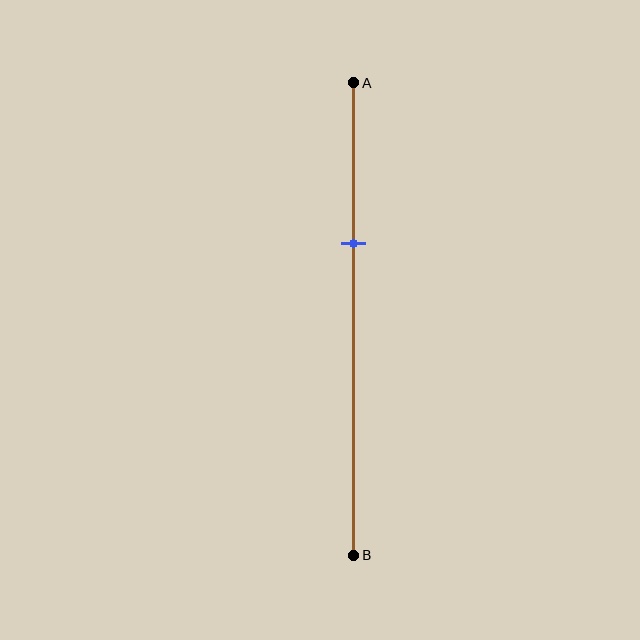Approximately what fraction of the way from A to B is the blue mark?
The blue mark is approximately 35% of the way from A to B.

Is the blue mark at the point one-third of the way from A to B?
Yes, the mark is approximately at the one-third point.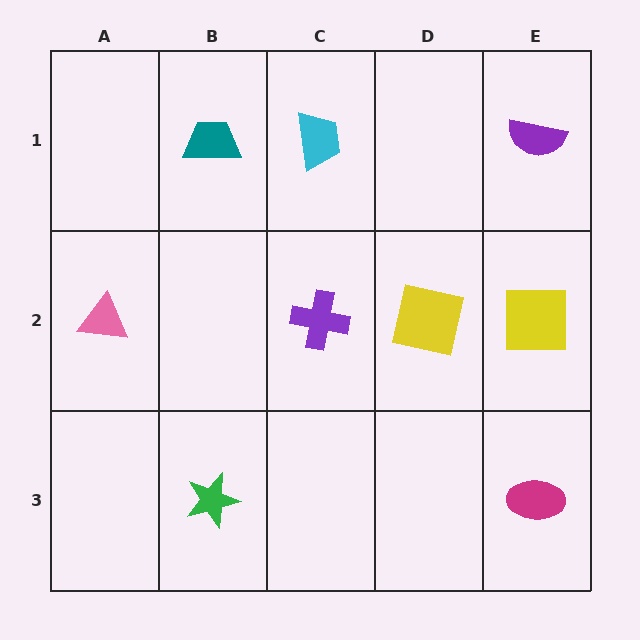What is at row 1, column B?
A teal trapezoid.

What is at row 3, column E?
A magenta ellipse.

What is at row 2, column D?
A yellow square.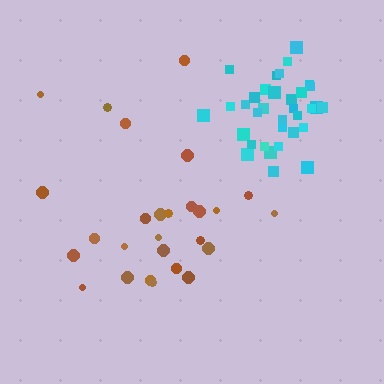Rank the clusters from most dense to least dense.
cyan, brown.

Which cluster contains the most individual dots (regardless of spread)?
Cyan (34).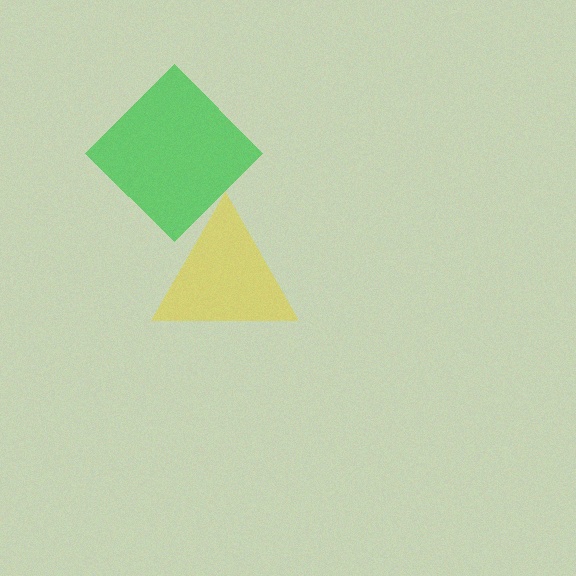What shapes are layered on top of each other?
The layered shapes are: a yellow triangle, a green diamond.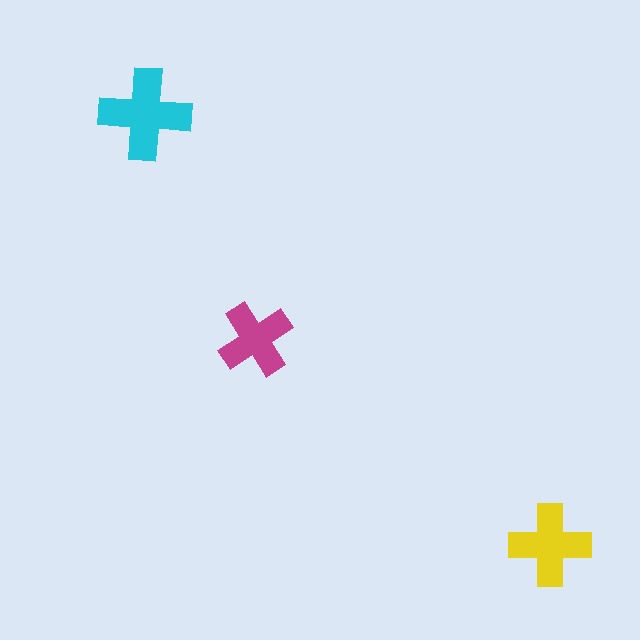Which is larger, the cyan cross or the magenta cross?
The cyan one.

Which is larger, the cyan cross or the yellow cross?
The cyan one.